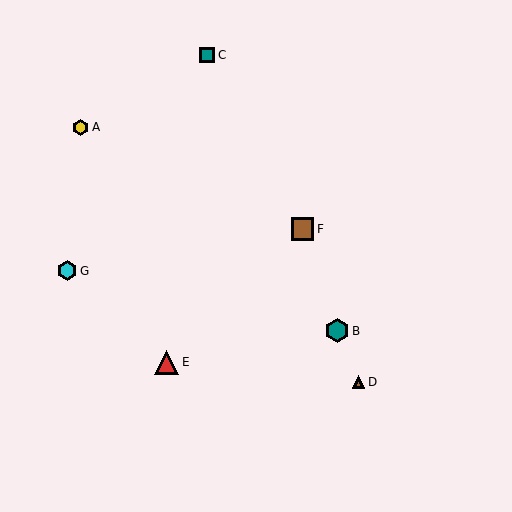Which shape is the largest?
The red triangle (labeled E) is the largest.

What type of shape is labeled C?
Shape C is a teal square.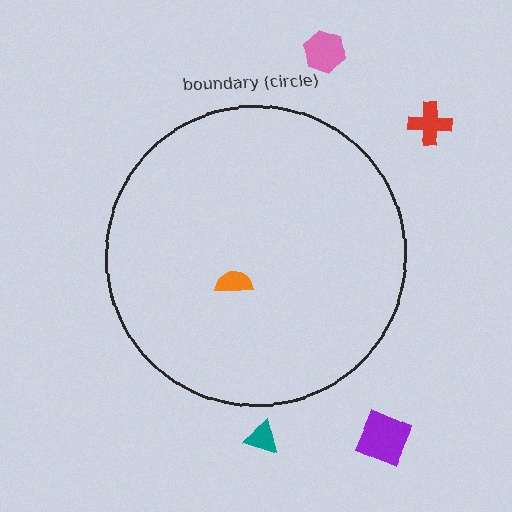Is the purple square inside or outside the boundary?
Outside.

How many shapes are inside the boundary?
1 inside, 4 outside.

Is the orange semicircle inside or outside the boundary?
Inside.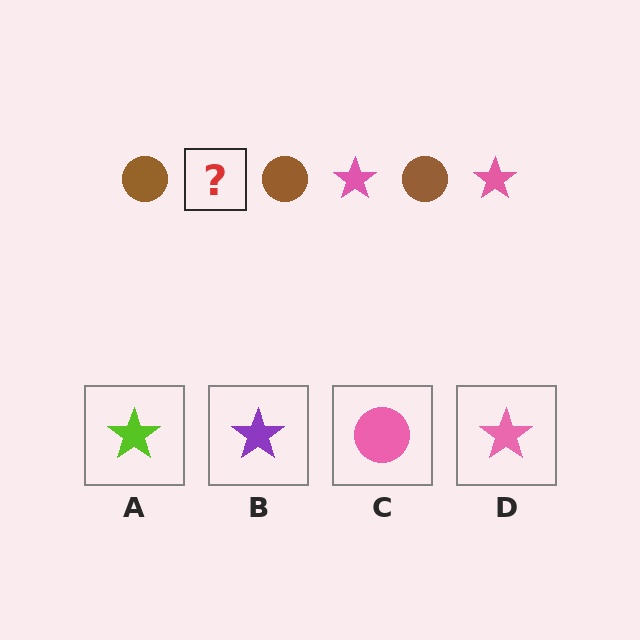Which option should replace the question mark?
Option D.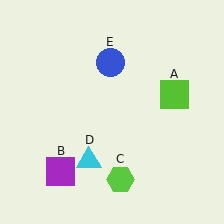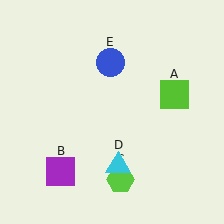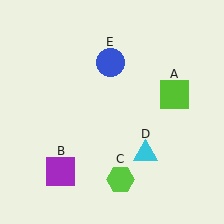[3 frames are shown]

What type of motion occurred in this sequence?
The cyan triangle (object D) rotated counterclockwise around the center of the scene.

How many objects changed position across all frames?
1 object changed position: cyan triangle (object D).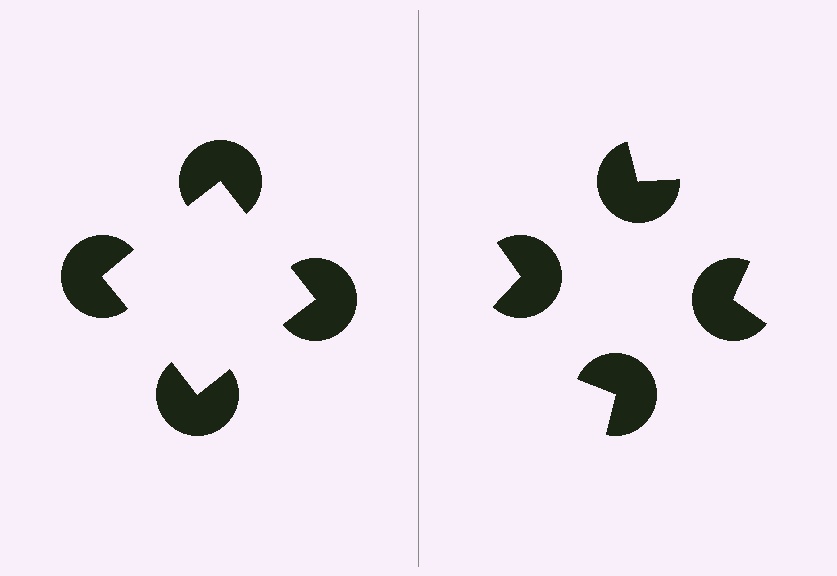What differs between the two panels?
The pac-man discs are positioned identically on both sides; only the wedge orientations differ. On the left they align to a square; on the right they are misaligned.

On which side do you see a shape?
An illusory square appears on the left side. On the right side the wedge cuts are rotated, so no coherent shape forms.